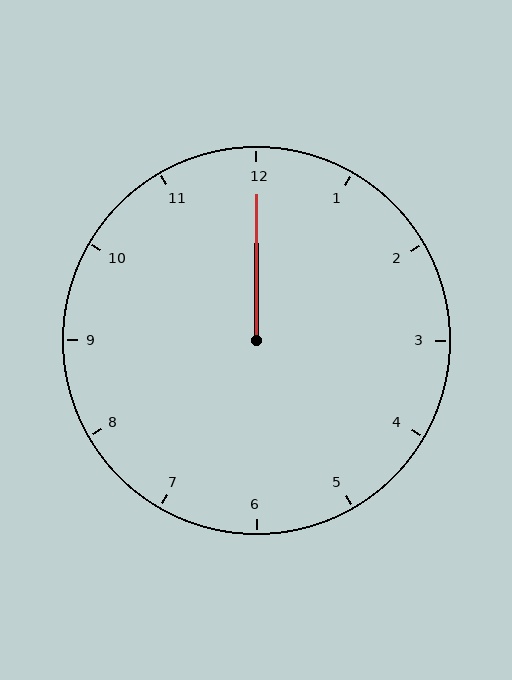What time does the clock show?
12:00.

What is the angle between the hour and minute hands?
Approximately 0 degrees.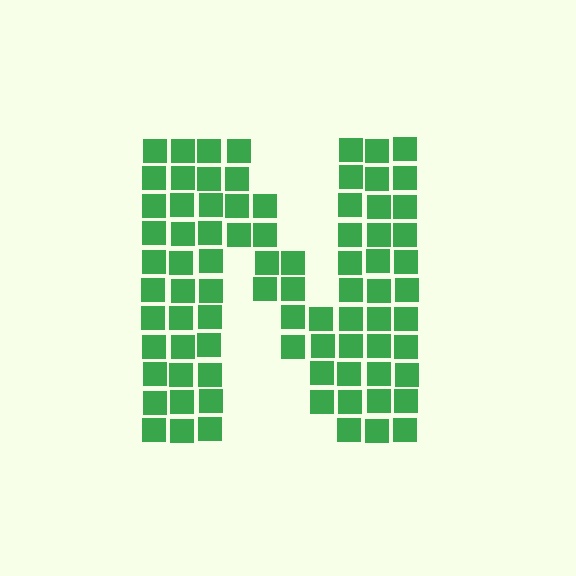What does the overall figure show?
The overall figure shows the letter N.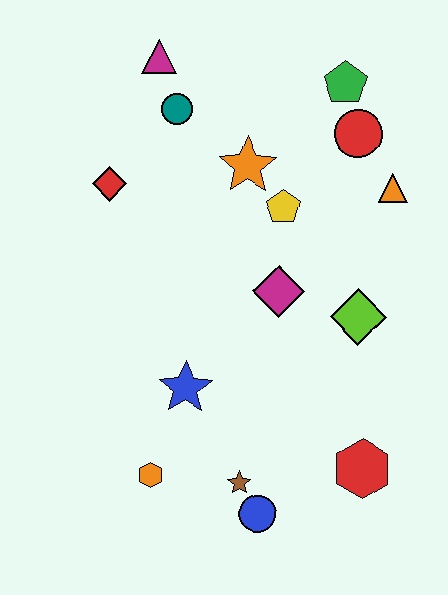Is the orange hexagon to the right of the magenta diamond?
No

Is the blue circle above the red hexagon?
No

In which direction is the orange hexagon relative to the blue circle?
The orange hexagon is to the left of the blue circle.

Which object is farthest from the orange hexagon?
The green pentagon is farthest from the orange hexagon.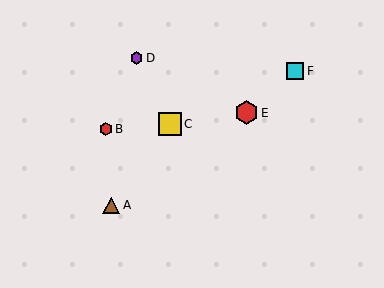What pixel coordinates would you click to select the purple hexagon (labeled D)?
Click at (136, 58) to select the purple hexagon D.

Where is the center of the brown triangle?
The center of the brown triangle is at (111, 205).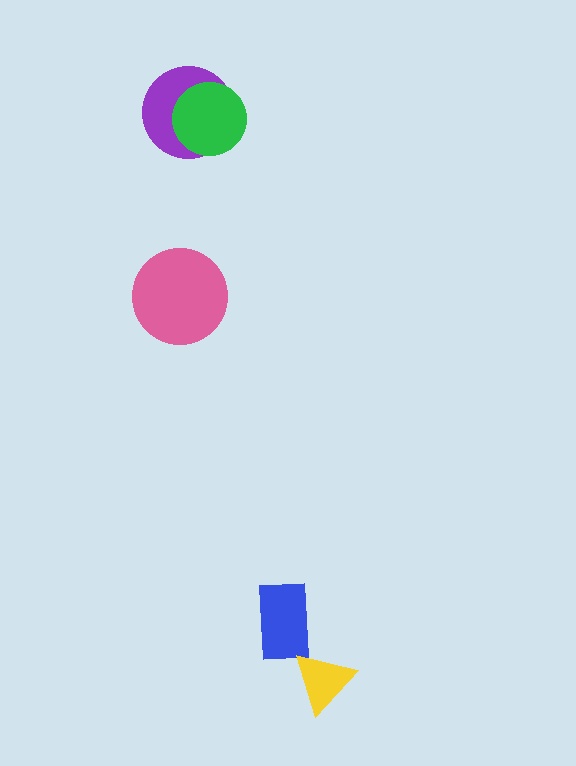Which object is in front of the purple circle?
The green circle is in front of the purple circle.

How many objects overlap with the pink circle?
0 objects overlap with the pink circle.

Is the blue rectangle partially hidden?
No, no other shape covers it.